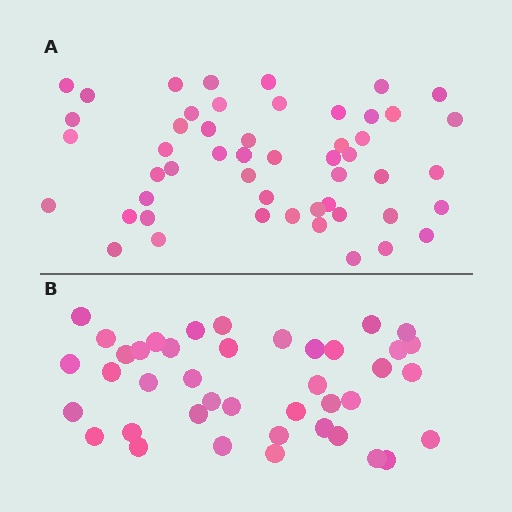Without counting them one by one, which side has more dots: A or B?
Region A (the top region) has more dots.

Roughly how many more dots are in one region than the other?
Region A has roughly 10 or so more dots than region B.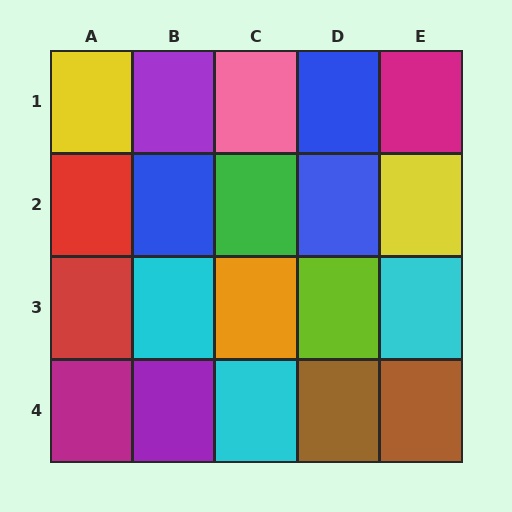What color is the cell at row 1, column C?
Pink.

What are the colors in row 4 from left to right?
Magenta, purple, cyan, brown, brown.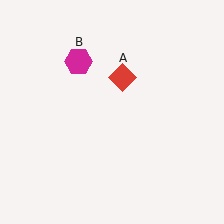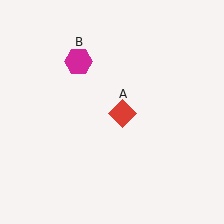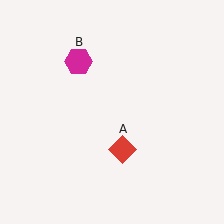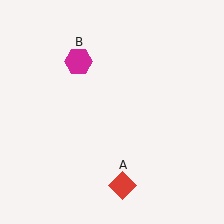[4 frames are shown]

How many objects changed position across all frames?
1 object changed position: red diamond (object A).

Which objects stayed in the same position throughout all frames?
Magenta hexagon (object B) remained stationary.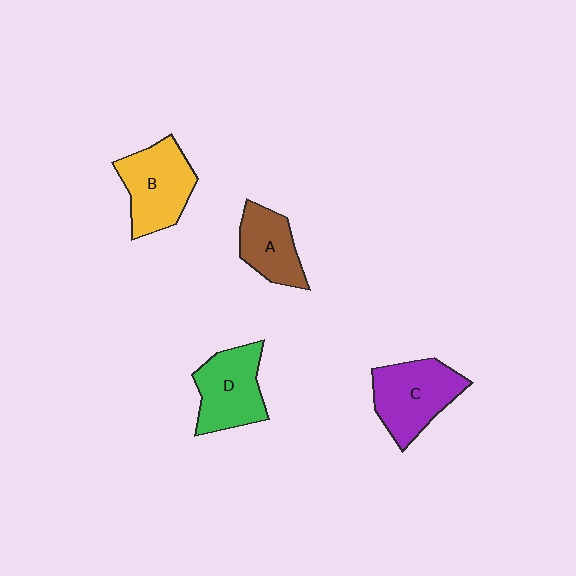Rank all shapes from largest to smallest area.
From largest to smallest: C (purple), B (yellow), D (green), A (brown).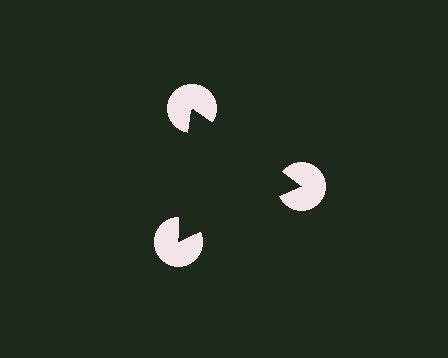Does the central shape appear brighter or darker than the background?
It typically appears slightly darker than the background, even though no actual brightness change is drawn.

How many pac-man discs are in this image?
There are 3 — one at each vertex of the illusory triangle.